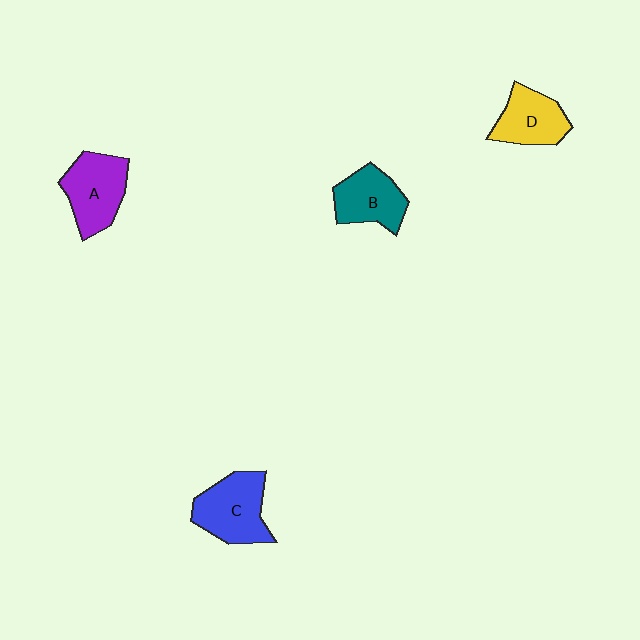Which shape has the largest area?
Shape C (blue).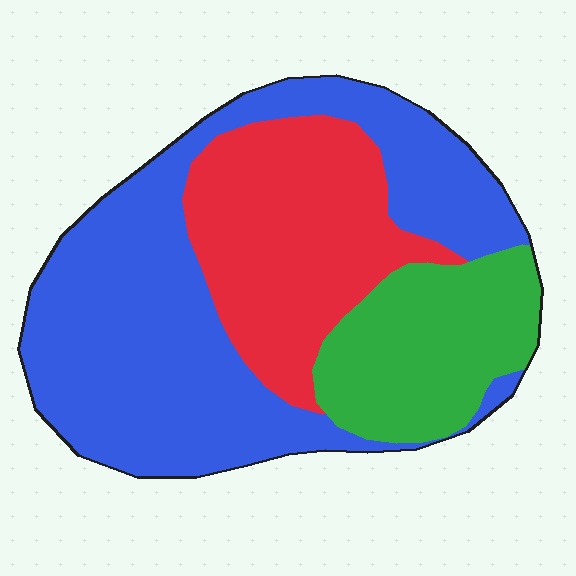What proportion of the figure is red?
Red takes up between a sixth and a third of the figure.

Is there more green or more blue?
Blue.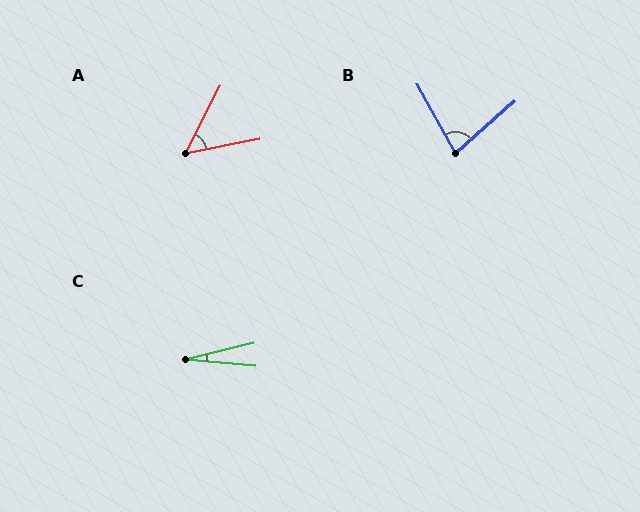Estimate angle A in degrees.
Approximately 52 degrees.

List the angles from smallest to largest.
C (19°), A (52°), B (78°).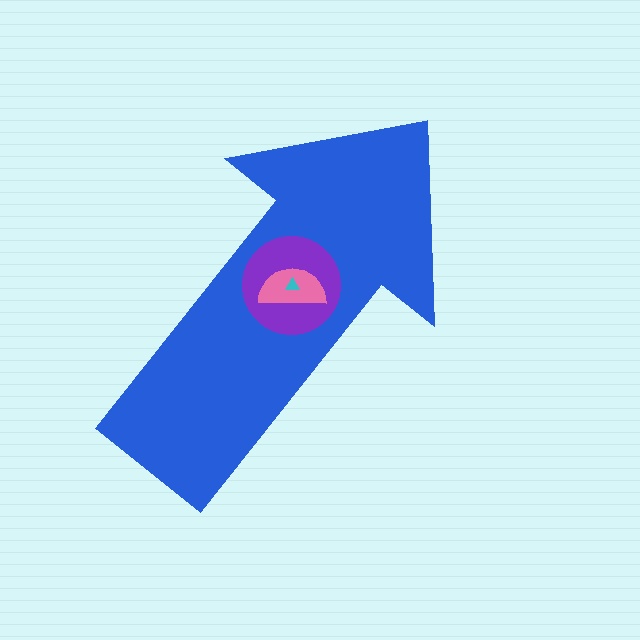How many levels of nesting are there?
4.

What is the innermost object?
The cyan triangle.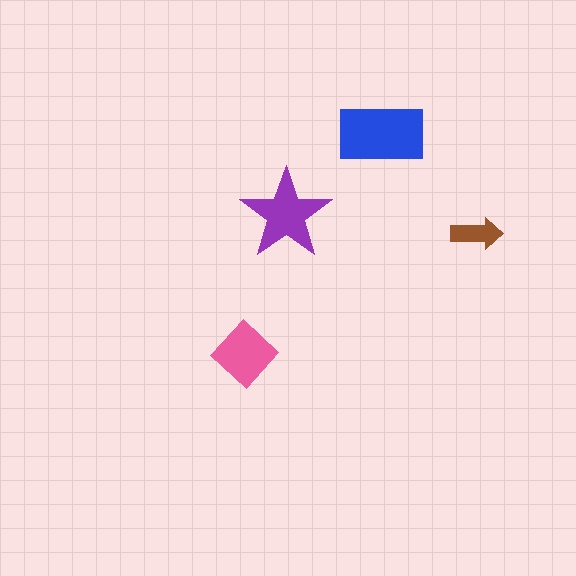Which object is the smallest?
The brown arrow.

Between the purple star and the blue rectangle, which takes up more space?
The blue rectangle.